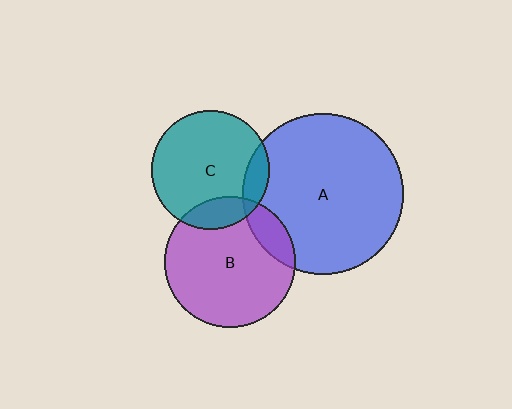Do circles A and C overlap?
Yes.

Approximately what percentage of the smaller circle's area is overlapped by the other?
Approximately 10%.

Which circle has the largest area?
Circle A (blue).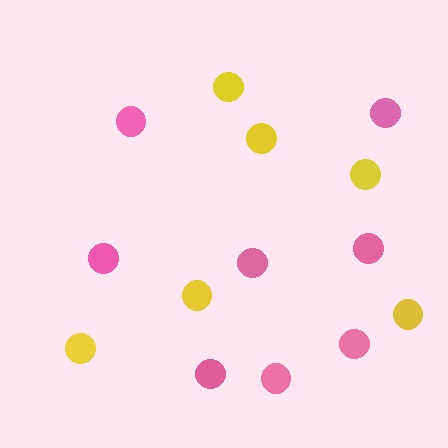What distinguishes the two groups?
There are 2 groups: one group of pink circles (8) and one group of yellow circles (6).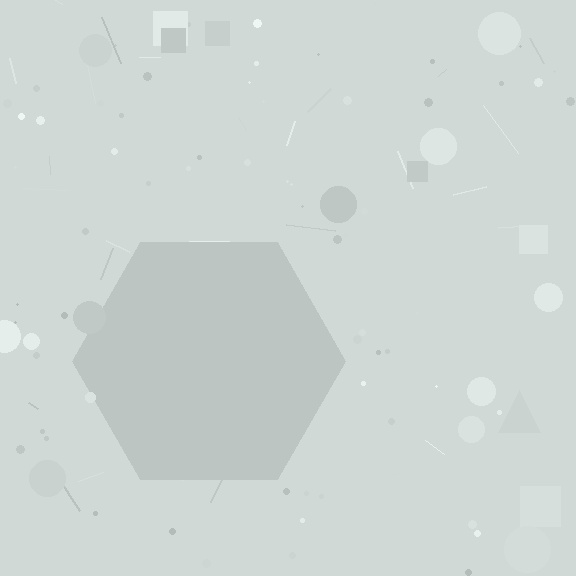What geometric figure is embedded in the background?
A hexagon is embedded in the background.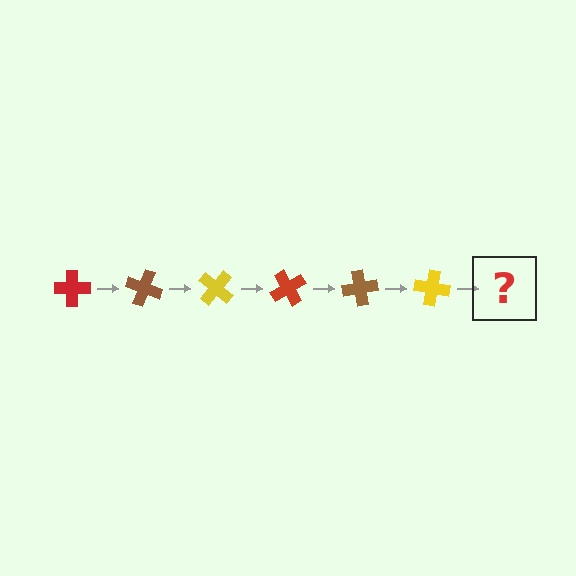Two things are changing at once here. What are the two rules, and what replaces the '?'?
The two rules are that it rotates 20 degrees each step and the color cycles through red, brown, and yellow. The '?' should be a red cross, rotated 120 degrees from the start.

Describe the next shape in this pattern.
It should be a red cross, rotated 120 degrees from the start.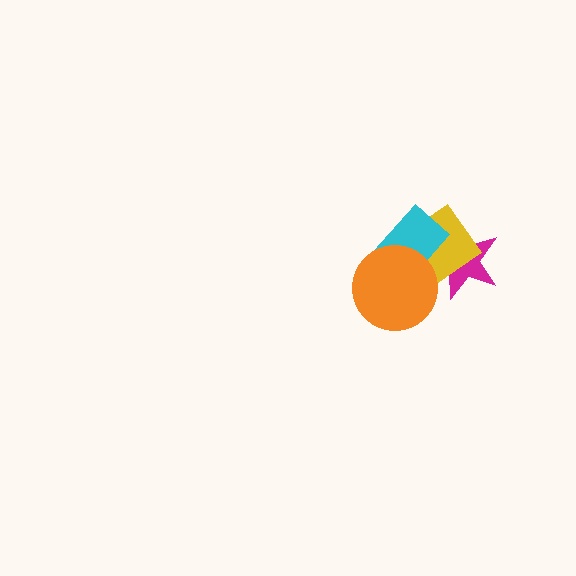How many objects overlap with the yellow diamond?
3 objects overlap with the yellow diamond.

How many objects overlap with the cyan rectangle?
3 objects overlap with the cyan rectangle.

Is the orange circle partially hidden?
No, no other shape covers it.